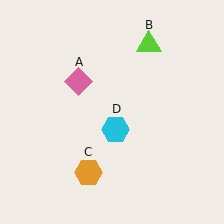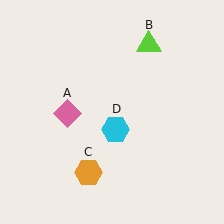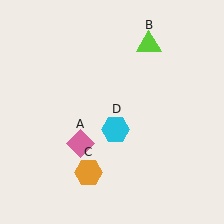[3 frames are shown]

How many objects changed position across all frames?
1 object changed position: pink diamond (object A).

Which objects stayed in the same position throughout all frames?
Lime triangle (object B) and orange hexagon (object C) and cyan hexagon (object D) remained stationary.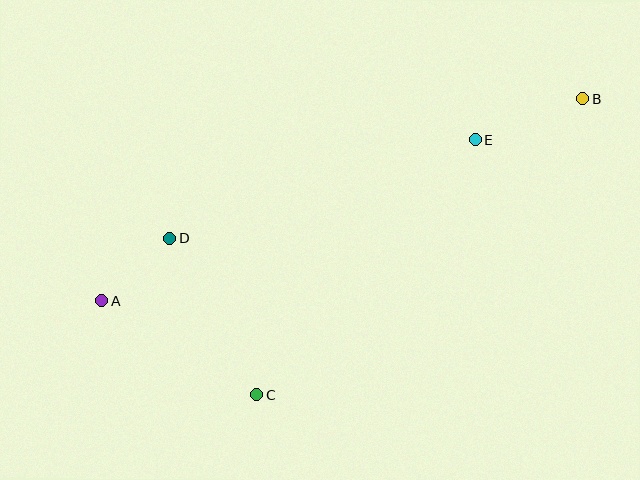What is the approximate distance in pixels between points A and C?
The distance between A and C is approximately 182 pixels.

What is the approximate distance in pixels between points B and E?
The distance between B and E is approximately 116 pixels.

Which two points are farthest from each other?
Points A and B are farthest from each other.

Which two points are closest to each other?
Points A and D are closest to each other.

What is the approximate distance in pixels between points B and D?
The distance between B and D is approximately 436 pixels.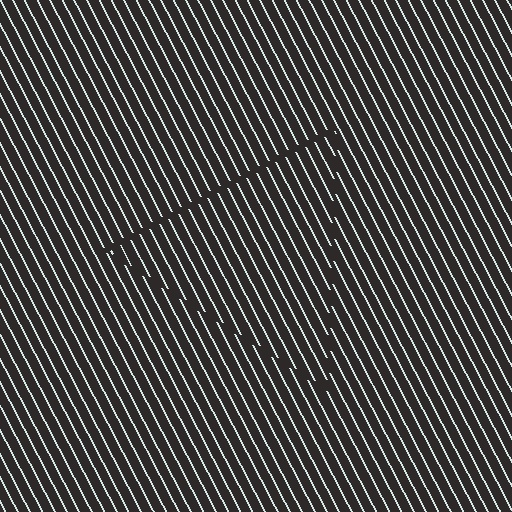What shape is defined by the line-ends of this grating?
An illusory triangle. The interior of the shape contains the same grating, shifted by half a period — the contour is defined by the phase discontinuity where line-ends from the inner and outer gratings abut.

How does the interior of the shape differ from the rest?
The interior of the shape contains the same grating, shifted by half a period — the contour is defined by the phase discontinuity where line-ends from the inner and outer gratings abut.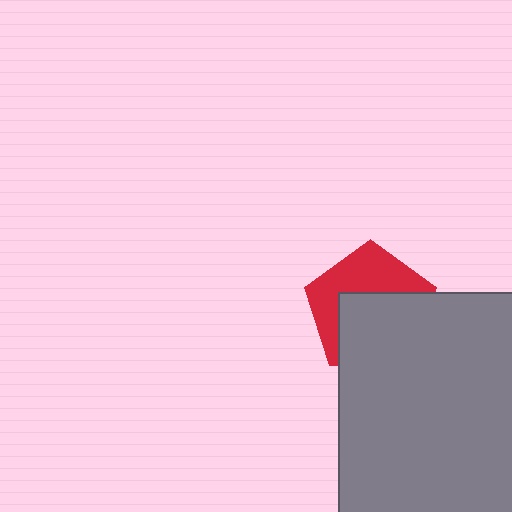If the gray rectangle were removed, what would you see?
You would see the complete red pentagon.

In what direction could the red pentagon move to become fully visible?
The red pentagon could move up. That would shift it out from behind the gray rectangle entirely.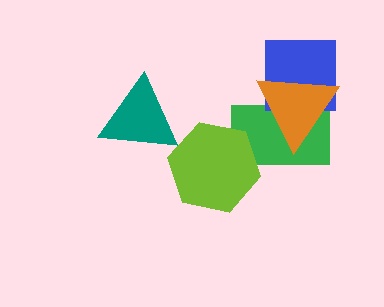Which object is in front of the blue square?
The orange triangle is in front of the blue square.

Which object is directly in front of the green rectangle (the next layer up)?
The blue square is directly in front of the green rectangle.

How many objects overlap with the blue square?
2 objects overlap with the blue square.